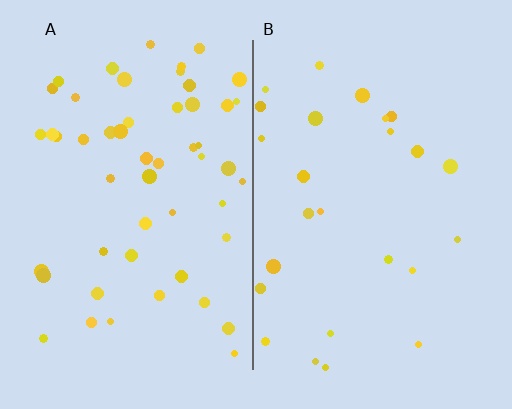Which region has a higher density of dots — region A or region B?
A (the left).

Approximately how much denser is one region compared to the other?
Approximately 2.1× — region A over region B.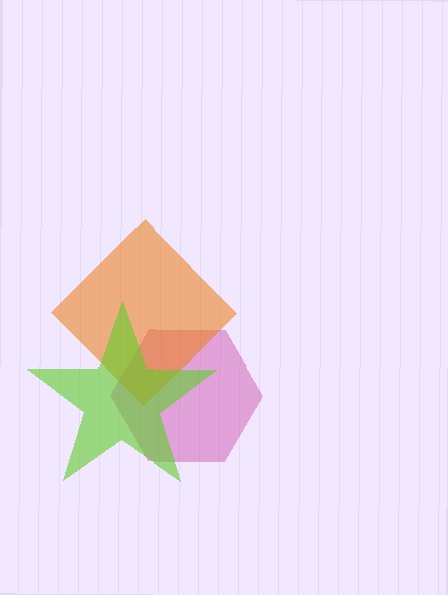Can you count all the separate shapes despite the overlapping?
Yes, there are 3 separate shapes.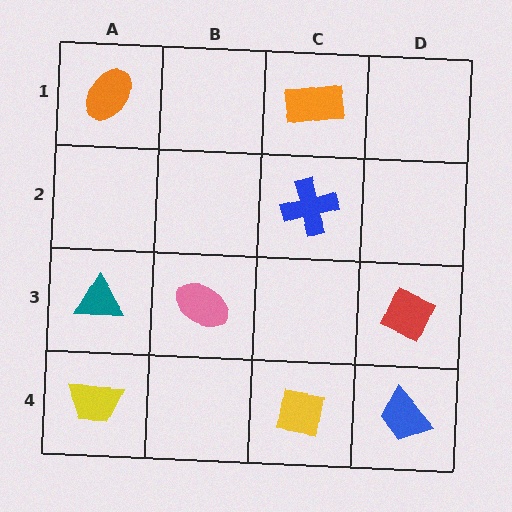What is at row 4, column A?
A yellow trapezoid.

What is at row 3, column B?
A pink ellipse.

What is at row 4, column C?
A yellow square.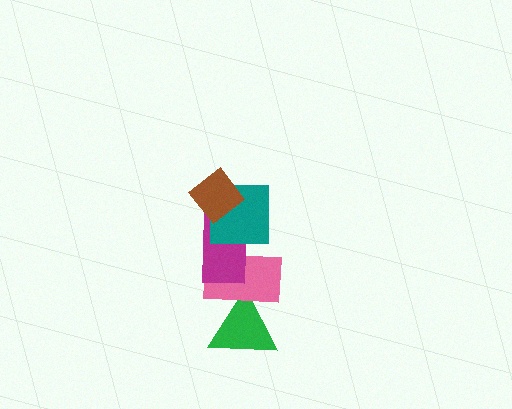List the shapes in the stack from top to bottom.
From top to bottom: the brown diamond, the teal square, the magenta rectangle, the pink rectangle, the green triangle.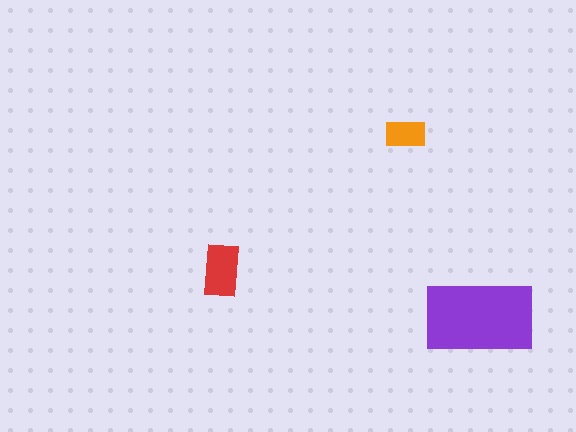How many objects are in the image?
There are 3 objects in the image.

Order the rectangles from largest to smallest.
the purple one, the red one, the orange one.